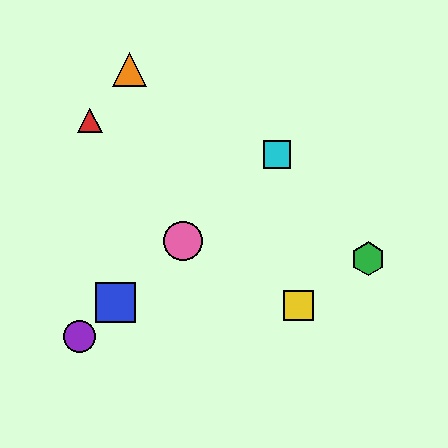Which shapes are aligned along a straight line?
The blue square, the purple circle, the cyan square, the pink circle are aligned along a straight line.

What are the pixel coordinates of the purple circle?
The purple circle is at (79, 336).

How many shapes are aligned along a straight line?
4 shapes (the blue square, the purple circle, the cyan square, the pink circle) are aligned along a straight line.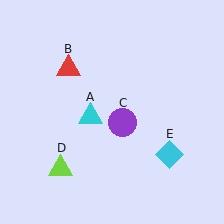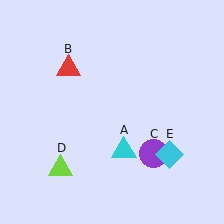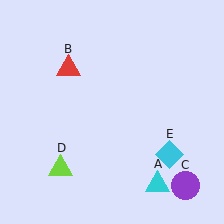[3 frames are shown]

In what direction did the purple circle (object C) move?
The purple circle (object C) moved down and to the right.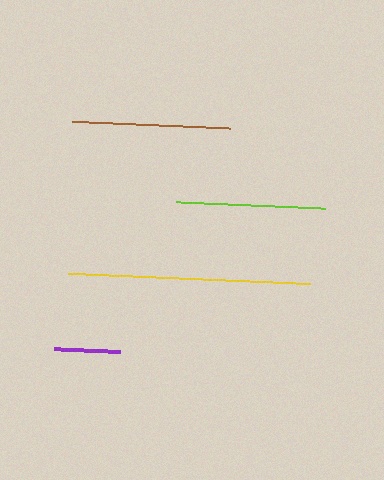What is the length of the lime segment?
The lime segment is approximately 150 pixels long.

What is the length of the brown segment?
The brown segment is approximately 158 pixels long.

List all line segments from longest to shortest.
From longest to shortest: yellow, brown, lime, purple.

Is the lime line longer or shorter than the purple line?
The lime line is longer than the purple line.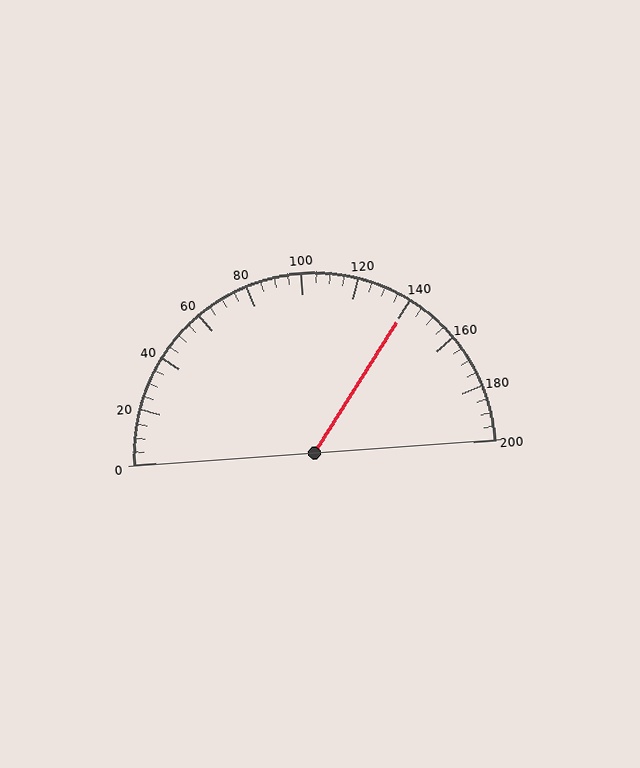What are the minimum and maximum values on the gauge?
The gauge ranges from 0 to 200.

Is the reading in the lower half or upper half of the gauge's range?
The reading is in the upper half of the range (0 to 200).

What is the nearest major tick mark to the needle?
The nearest major tick mark is 140.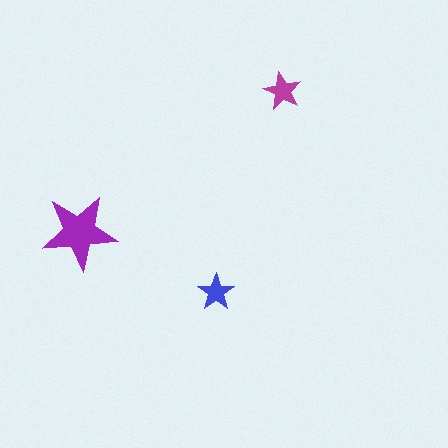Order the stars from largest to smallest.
the purple one, the magenta one, the blue one.